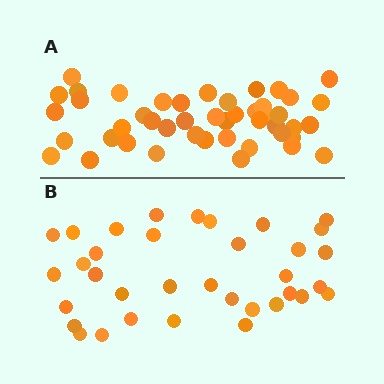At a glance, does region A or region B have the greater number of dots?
Region A (the top region) has more dots.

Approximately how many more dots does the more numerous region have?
Region A has roughly 12 or so more dots than region B.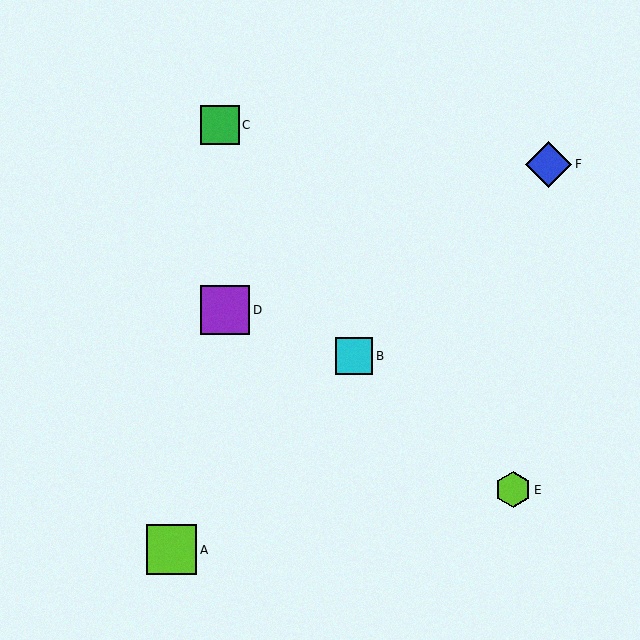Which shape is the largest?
The lime square (labeled A) is the largest.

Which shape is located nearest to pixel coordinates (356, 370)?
The cyan square (labeled B) at (354, 356) is nearest to that location.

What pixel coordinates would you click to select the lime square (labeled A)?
Click at (172, 550) to select the lime square A.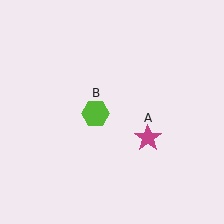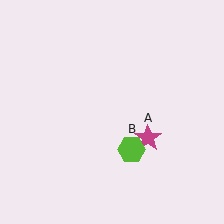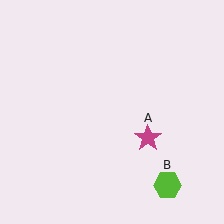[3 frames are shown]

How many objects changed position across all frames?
1 object changed position: lime hexagon (object B).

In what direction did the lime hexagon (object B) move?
The lime hexagon (object B) moved down and to the right.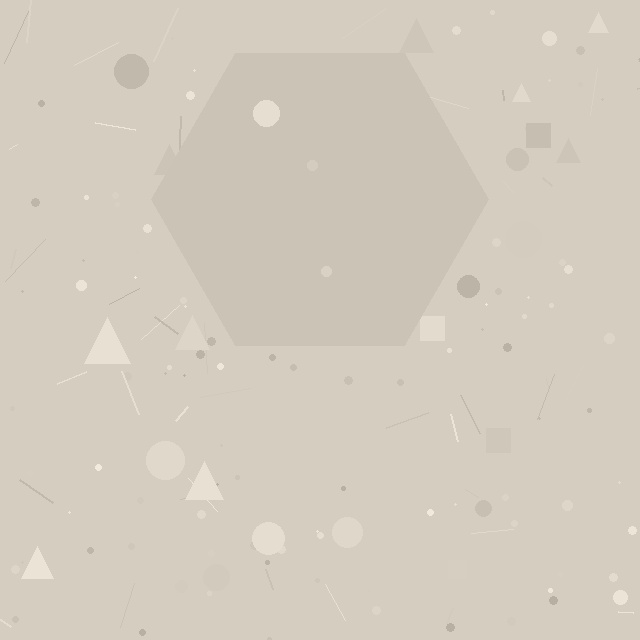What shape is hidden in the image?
A hexagon is hidden in the image.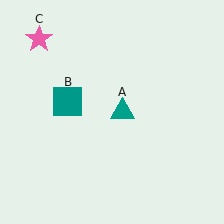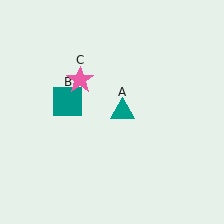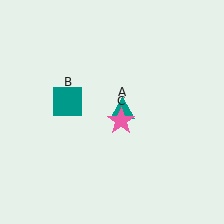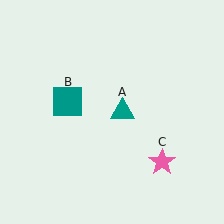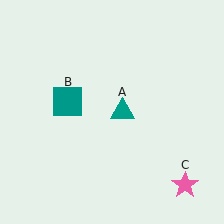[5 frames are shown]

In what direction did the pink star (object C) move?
The pink star (object C) moved down and to the right.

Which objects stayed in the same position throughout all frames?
Teal triangle (object A) and teal square (object B) remained stationary.